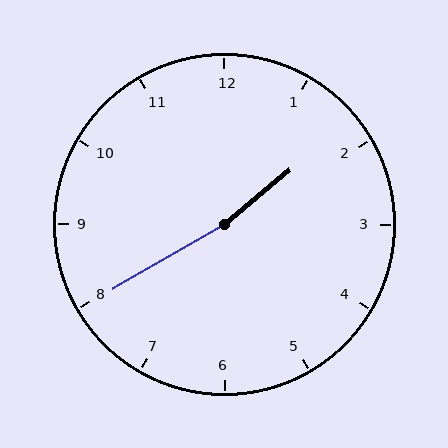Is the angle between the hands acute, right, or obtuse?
It is obtuse.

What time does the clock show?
1:40.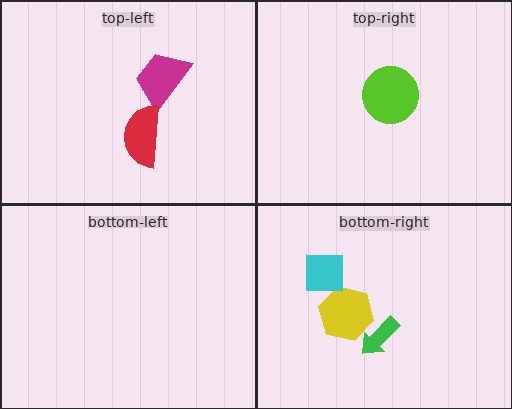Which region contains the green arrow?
The bottom-right region.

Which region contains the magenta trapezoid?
The top-left region.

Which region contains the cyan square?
The bottom-right region.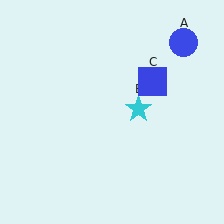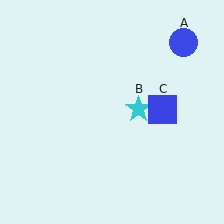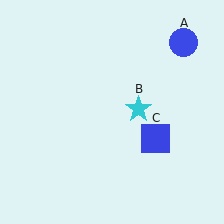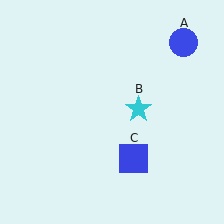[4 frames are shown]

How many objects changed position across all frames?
1 object changed position: blue square (object C).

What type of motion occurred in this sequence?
The blue square (object C) rotated clockwise around the center of the scene.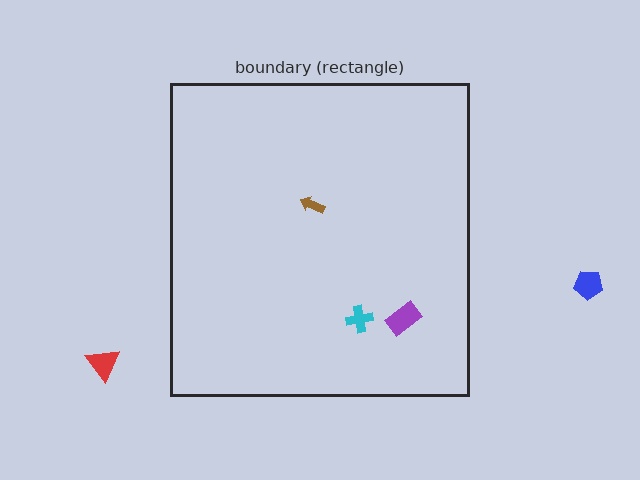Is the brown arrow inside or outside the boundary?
Inside.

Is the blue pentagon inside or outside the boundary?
Outside.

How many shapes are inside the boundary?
3 inside, 2 outside.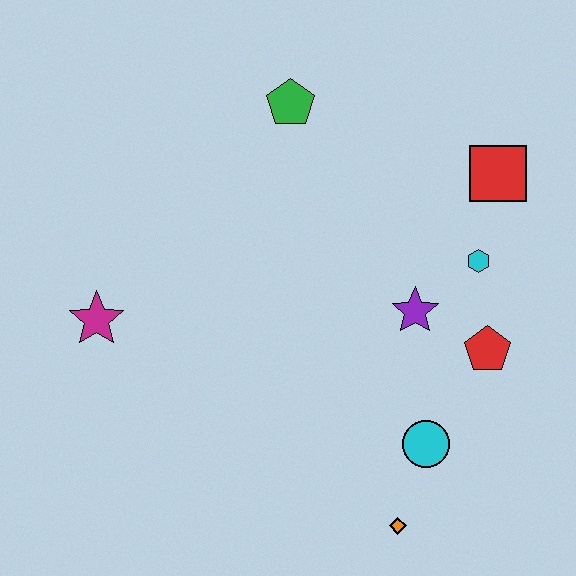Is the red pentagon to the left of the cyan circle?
No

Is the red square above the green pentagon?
No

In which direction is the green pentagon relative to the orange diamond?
The green pentagon is above the orange diamond.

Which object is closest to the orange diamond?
The cyan circle is closest to the orange diamond.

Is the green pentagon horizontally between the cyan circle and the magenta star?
Yes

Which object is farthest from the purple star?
The magenta star is farthest from the purple star.